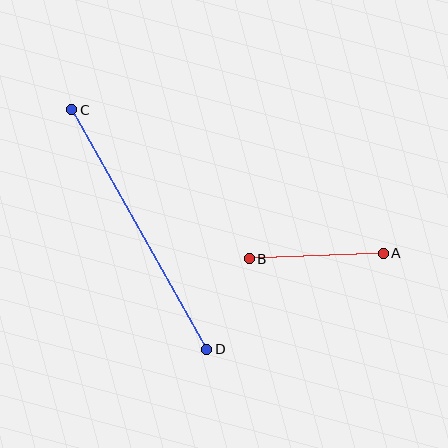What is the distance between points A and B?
The distance is approximately 134 pixels.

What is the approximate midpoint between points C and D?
The midpoint is at approximately (139, 230) pixels.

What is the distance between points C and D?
The distance is approximately 275 pixels.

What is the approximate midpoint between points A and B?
The midpoint is at approximately (316, 256) pixels.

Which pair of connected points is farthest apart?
Points C and D are farthest apart.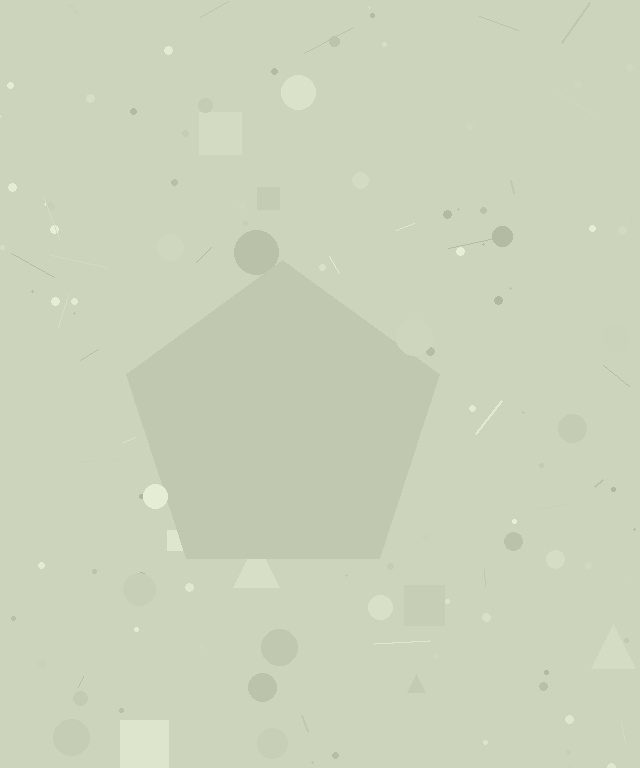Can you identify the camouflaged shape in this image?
The camouflaged shape is a pentagon.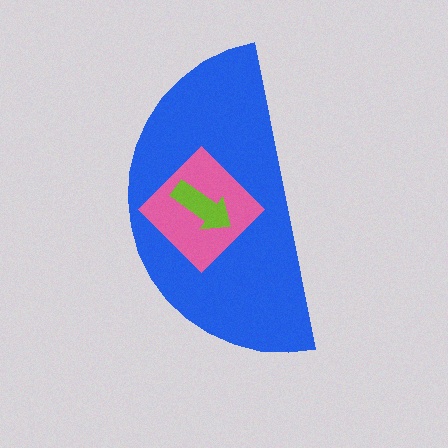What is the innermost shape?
The lime arrow.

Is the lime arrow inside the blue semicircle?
Yes.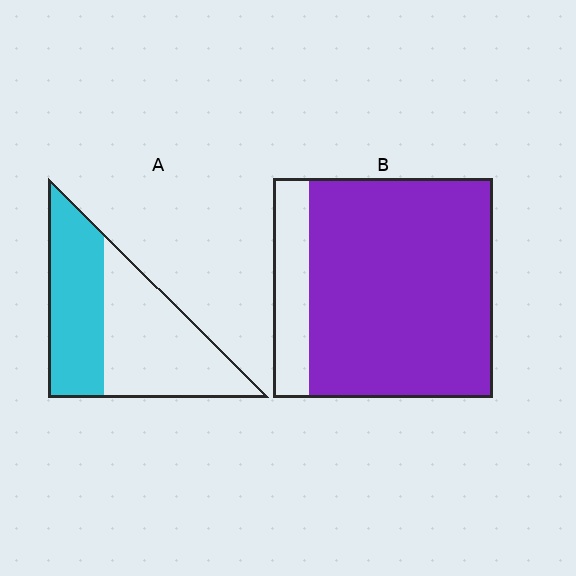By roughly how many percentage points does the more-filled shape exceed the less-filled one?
By roughly 40 percentage points (B over A).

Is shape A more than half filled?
No.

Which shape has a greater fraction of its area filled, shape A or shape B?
Shape B.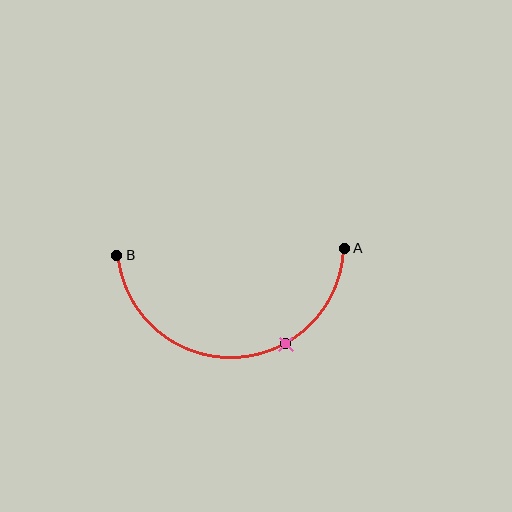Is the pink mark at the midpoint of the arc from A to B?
No. The pink mark lies on the arc but is closer to endpoint A. The arc midpoint would be at the point on the curve equidistant along the arc from both A and B.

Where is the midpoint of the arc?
The arc midpoint is the point on the curve farthest from the straight line joining A and B. It sits below that line.